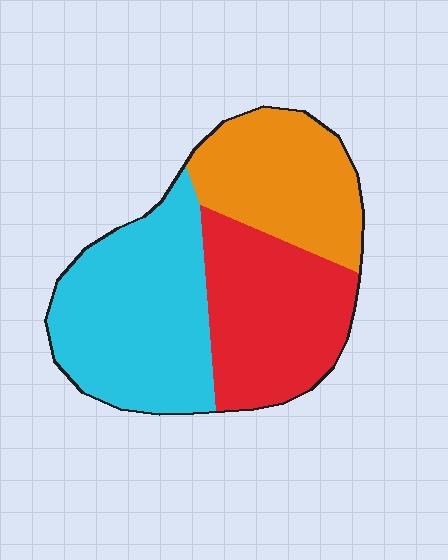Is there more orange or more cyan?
Cyan.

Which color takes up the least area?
Orange, at roughly 25%.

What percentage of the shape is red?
Red covers about 30% of the shape.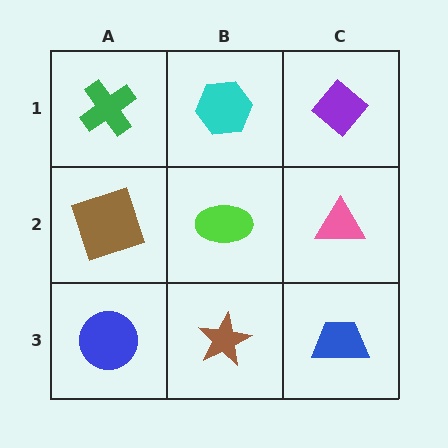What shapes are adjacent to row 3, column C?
A pink triangle (row 2, column C), a brown star (row 3, column B).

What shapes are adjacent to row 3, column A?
A brown square (row 2, column A), a brown star (row 3, column B).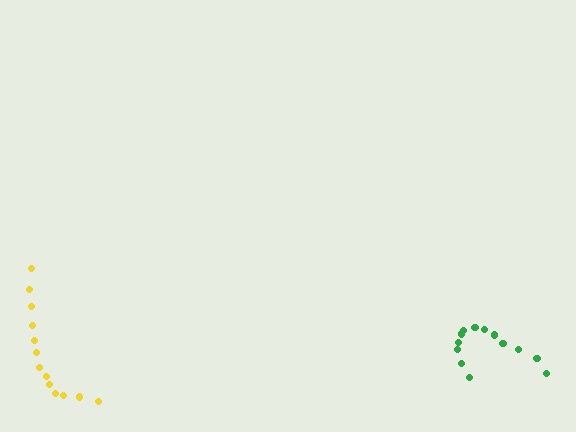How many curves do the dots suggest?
There are 2 distinct paths.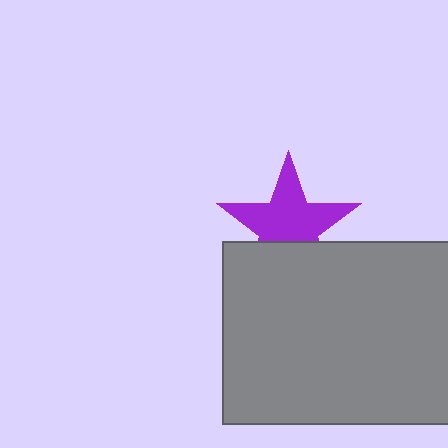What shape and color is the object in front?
The object in front is a gray rectangle.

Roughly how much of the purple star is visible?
Most of it is visible (roughly 68%).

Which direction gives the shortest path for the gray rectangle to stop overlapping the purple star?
Moving down gives the shortest separation.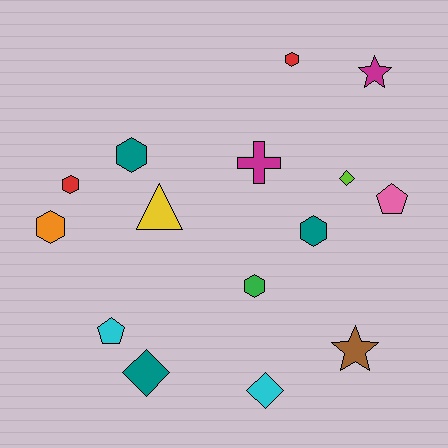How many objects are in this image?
There are 15 objects.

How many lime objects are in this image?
There is 1 lime object.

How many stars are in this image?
There are 2 stars.